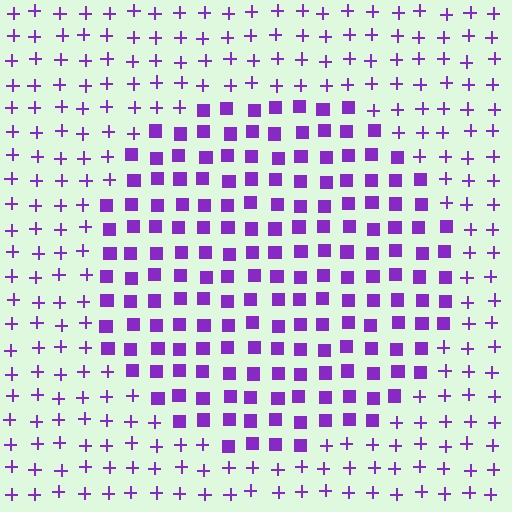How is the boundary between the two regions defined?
The boundary is defined by a change in element shape: squares inside vs. plus signs outside. All elements share the same color and spacing.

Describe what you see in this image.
The image is filled with small purple elements arranged in a uniform grid. A circle-shaped region contains squares, while the surrounding area contains plus signs. The boundary is defined purely by the change in element shape.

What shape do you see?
I see a circle.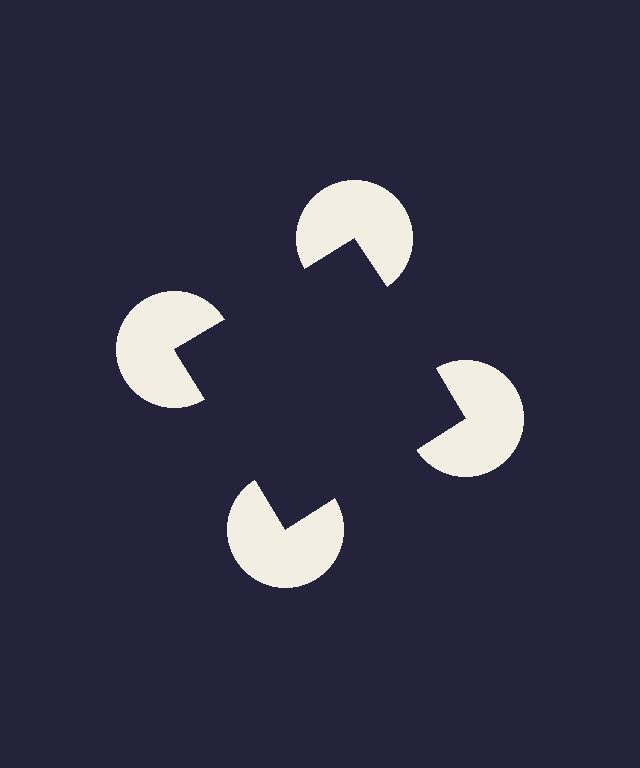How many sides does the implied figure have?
4 sides.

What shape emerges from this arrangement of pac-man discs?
An illusory square — its edges are inferred from the aligned wedge cuts in the pac-man discs, not physically drawn.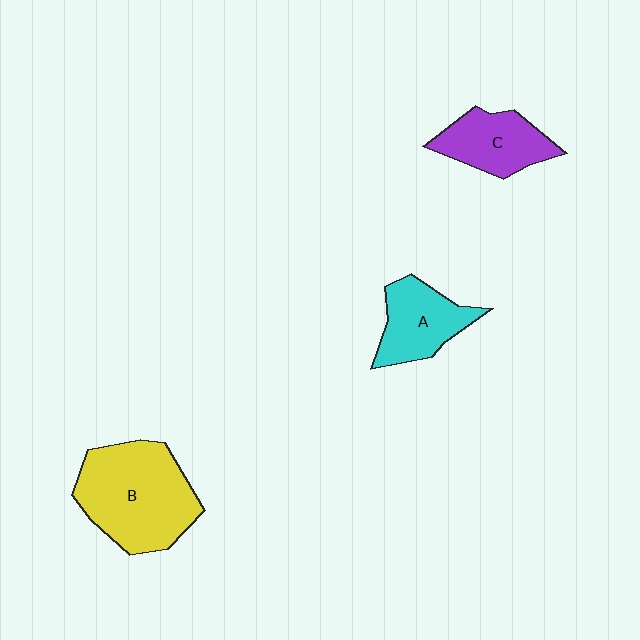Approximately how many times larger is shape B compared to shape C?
Approximately 1.8 times.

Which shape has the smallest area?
Shape C (purple).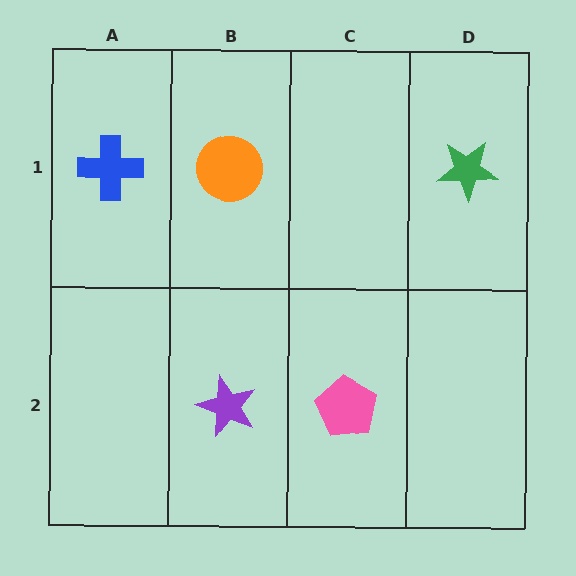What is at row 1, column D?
A green star.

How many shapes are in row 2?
2 shapes.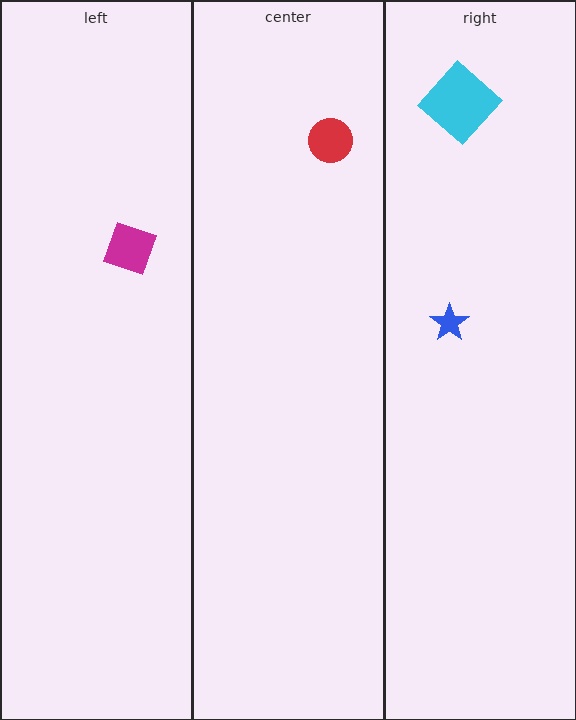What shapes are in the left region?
The magenta diamond.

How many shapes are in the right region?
2.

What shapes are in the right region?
The cyan diamond, the blue star.